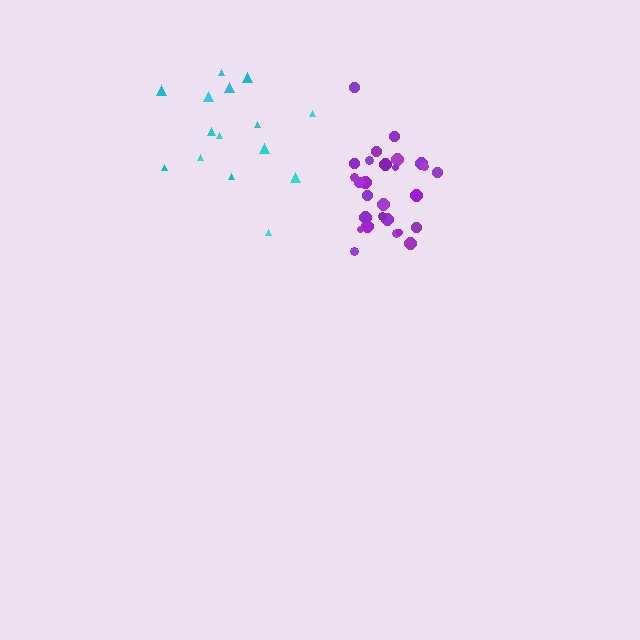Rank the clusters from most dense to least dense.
purple, cyan.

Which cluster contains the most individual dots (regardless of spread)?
Purple (27).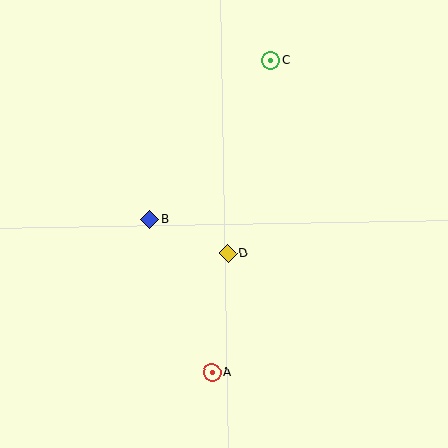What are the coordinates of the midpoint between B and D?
The midpoint between B and D is at (189, 236).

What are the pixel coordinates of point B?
Point B is at (150, 220).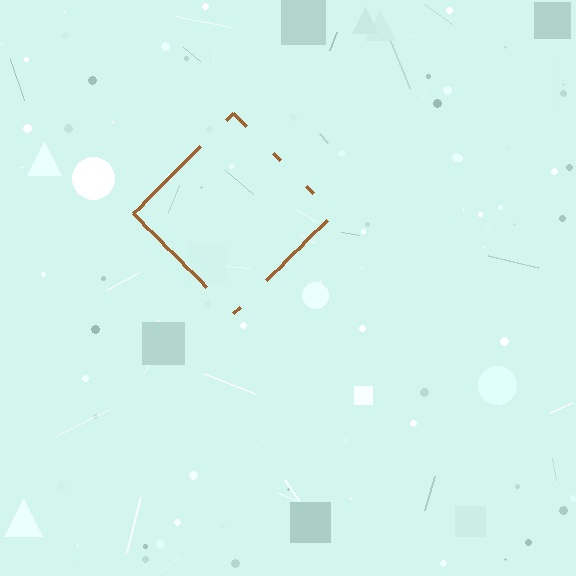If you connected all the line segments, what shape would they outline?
They would outline a diamond.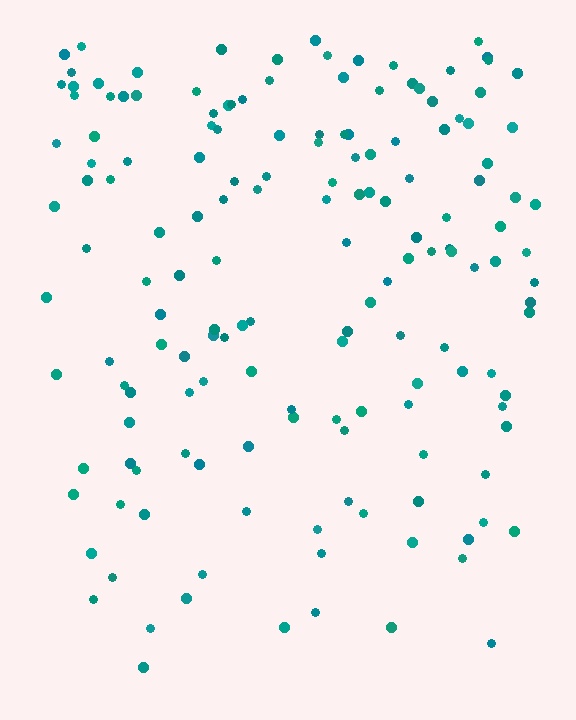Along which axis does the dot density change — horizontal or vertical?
Vertical.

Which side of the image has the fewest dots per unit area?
The bottom.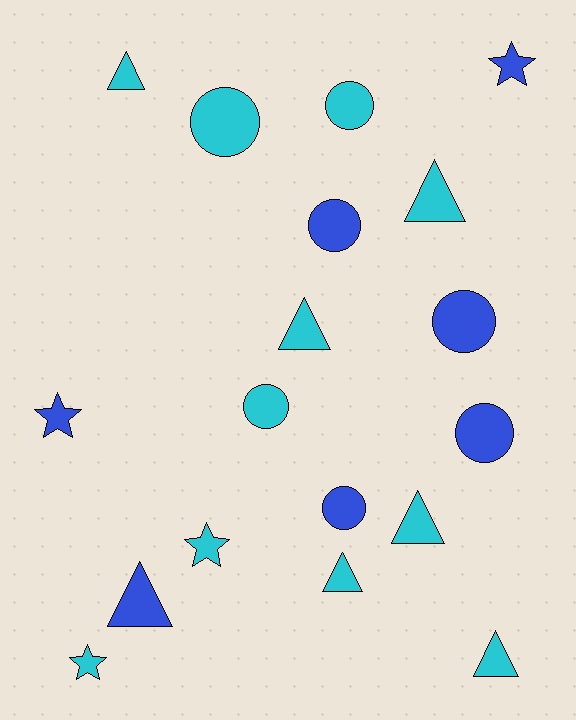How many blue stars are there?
There are 2 blue stars.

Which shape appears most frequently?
Circle, with 7 objects.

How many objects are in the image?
There are 18 objects.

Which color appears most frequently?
Cyan, with 11 objects.